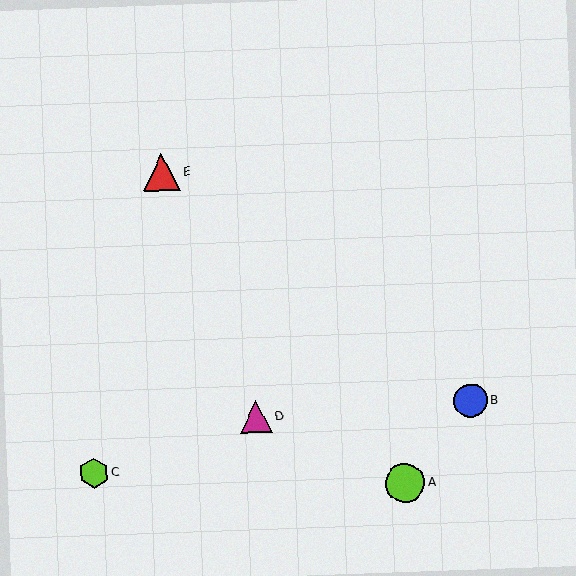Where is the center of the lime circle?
The center of the lime circle is at (405, 483).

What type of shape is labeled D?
Shape D is a magenta triangle.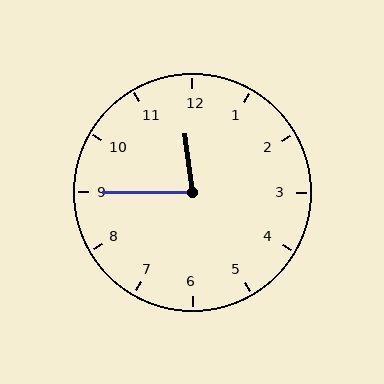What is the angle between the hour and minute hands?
Approximately 82 degrees.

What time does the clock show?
11:45.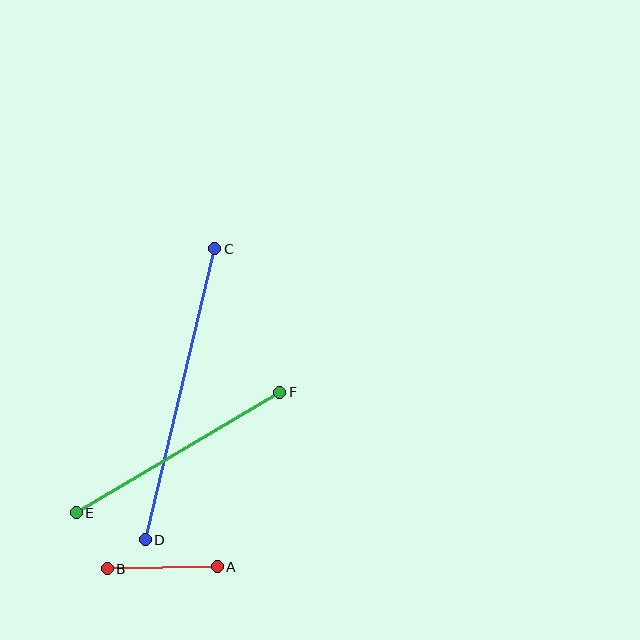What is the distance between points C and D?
The distance is approximately 299 pixels.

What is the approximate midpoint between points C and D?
The midpoint is at approximately (180, 394) pixels.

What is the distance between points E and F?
The distance is approximately 236 pixels.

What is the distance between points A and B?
The distance is approximately 110 pixels.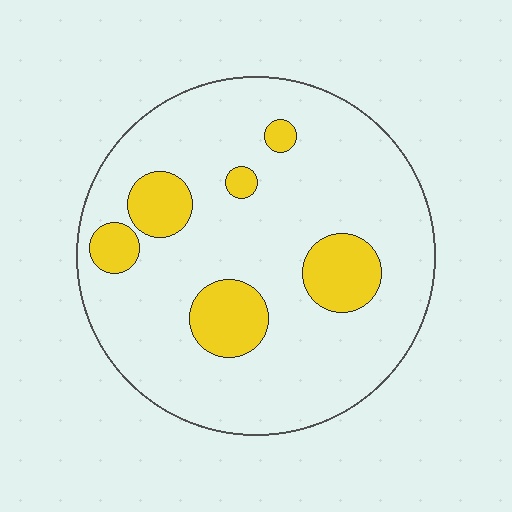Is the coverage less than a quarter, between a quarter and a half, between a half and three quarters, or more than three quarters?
Less than a quarter.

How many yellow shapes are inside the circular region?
6.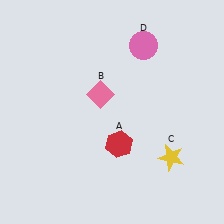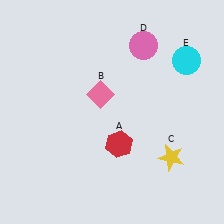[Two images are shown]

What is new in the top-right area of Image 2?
A cyan circle (E) was added in the top-right area of Image 2.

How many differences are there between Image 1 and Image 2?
There is 1 difference between the two images.